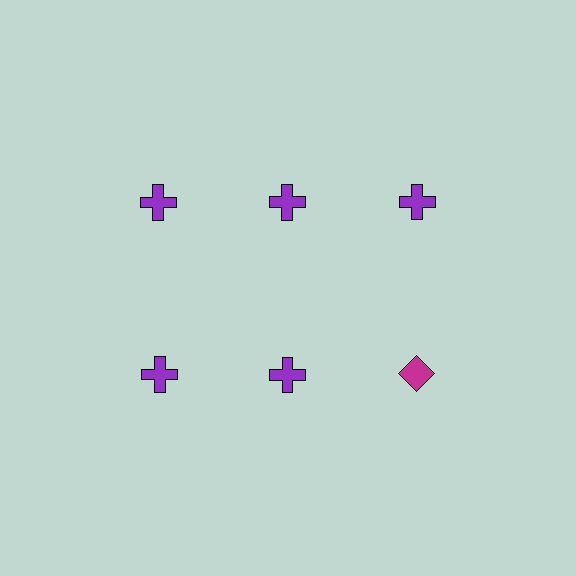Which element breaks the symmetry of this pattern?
The magenta diamond in the second row, center column breaks the symmetry. All other shapes are purple crosses.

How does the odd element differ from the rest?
It differs in both color (magenta instead of purple) and shape (diamond instead of cross).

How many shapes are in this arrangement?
There are 6 shapes arranged in a grid pattern.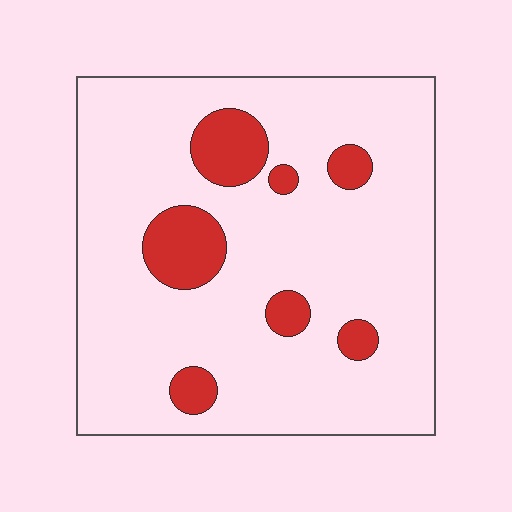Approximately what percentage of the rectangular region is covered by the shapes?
Approximately 15%.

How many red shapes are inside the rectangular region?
7.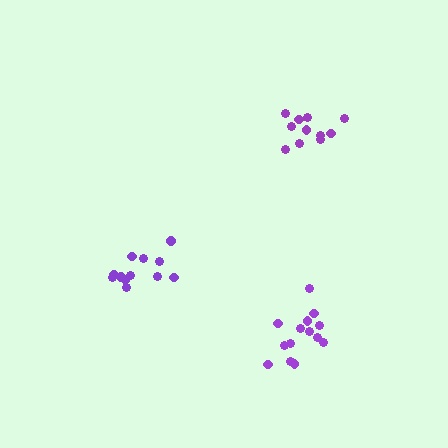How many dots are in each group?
Group 1: 12 dots, Group 2: 14 dots, Group 3: 11 dots (37 total).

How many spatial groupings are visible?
There are 3 spatial groupings.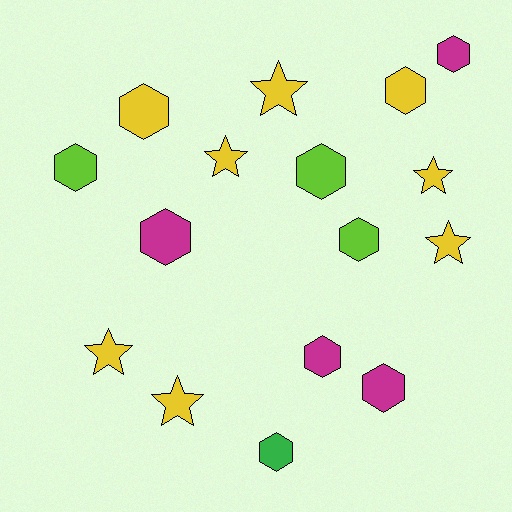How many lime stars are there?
There are no lime stars.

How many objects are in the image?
There are 16 objects.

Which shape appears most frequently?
Hexagon, with 10 objects.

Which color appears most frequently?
Yellow, with 8 objects.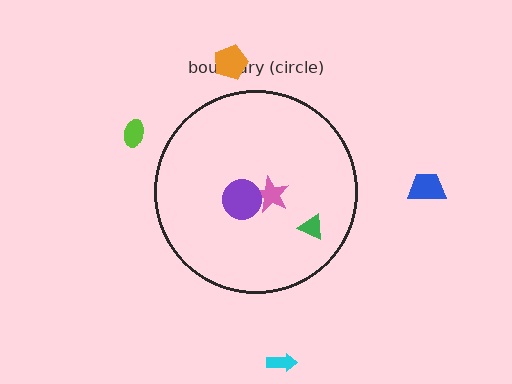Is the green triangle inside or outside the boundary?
Inside.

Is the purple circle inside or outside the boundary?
Inside.